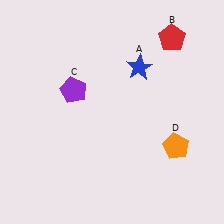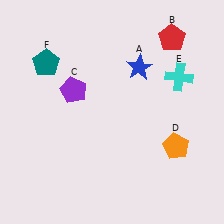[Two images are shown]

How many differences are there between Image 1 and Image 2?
There are 2 differences between the two images.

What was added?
A cyan cross (E), a teal pentagon (F) were added in Image 2.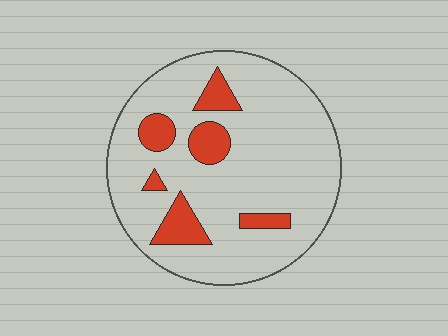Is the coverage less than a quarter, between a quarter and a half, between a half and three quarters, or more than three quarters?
Less than a quarter.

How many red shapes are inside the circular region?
6.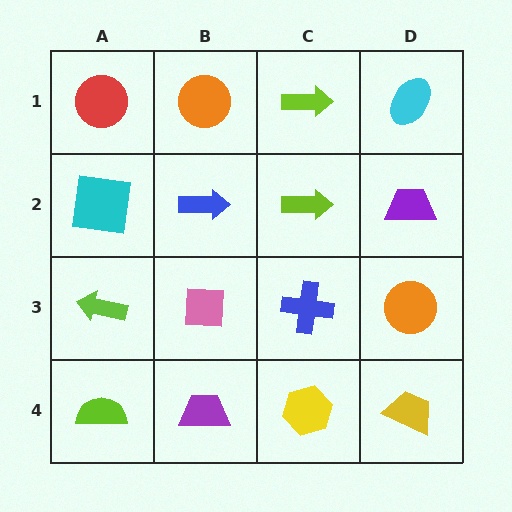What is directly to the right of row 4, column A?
A purple trapezoid.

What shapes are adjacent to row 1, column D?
A purple trapezoid (row 2, column D), a lime arrow (row 1, column C).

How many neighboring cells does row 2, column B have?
4.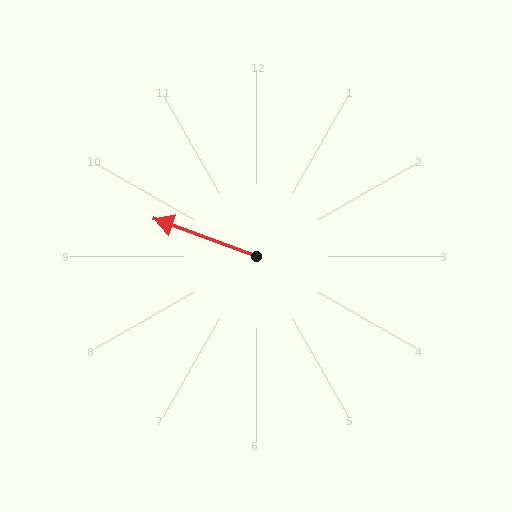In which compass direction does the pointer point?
West.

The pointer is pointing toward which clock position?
Roughly 10 o'clock.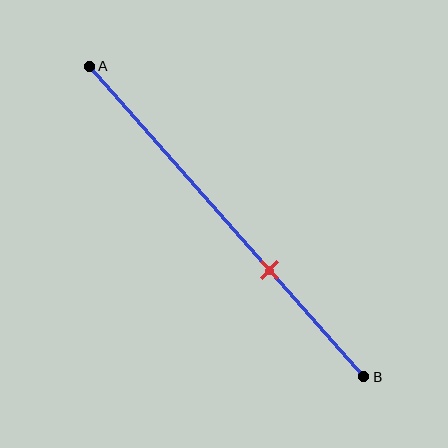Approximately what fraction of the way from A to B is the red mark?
The red mark is approximately 65% of the way from A to B.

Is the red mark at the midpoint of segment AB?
No, the mark is at about 65% from A, not at the 50% midpoint.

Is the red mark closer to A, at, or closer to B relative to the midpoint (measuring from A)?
The red mark is closer to point B than the midpoint of segment AB.